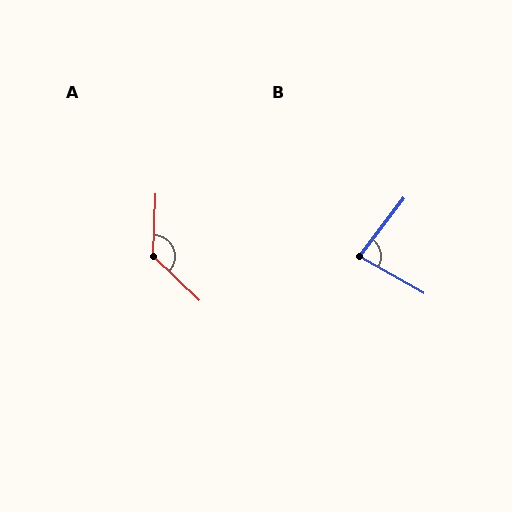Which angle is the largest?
A, at approximately 131 degrees.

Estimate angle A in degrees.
Approximately 131 degrees.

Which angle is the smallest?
B, at approximately 82 degrees.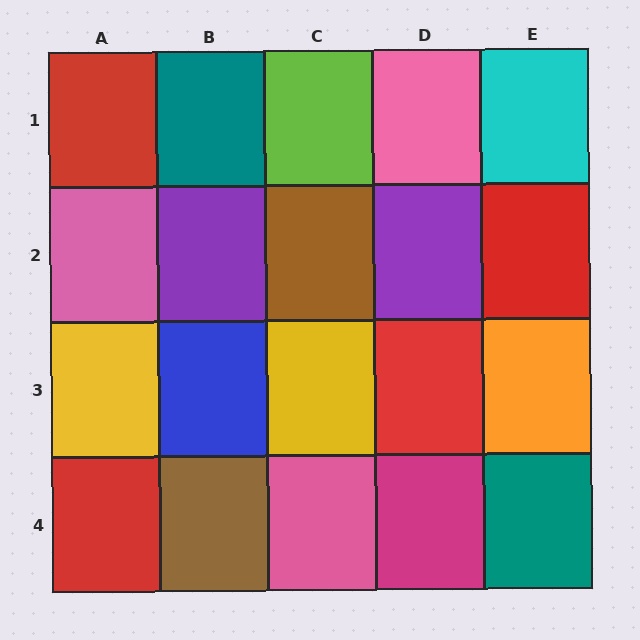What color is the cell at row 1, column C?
Lime.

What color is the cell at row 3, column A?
Yellow.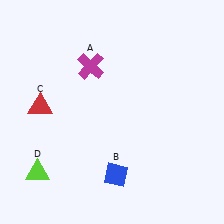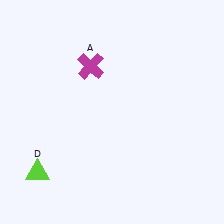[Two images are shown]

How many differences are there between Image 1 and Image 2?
There are 2 differences between the two images.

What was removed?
The blue diamond (B), the red triangle (C) were removed in Image 2.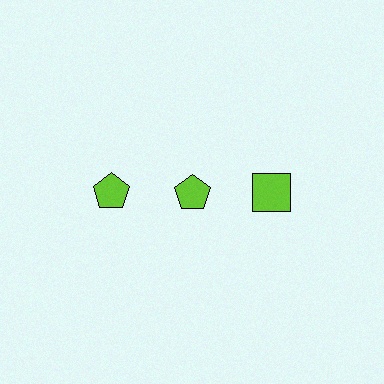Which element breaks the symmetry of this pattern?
The lime square in the top row, center column breaks the symmetry. All other shapes are lime pentagons.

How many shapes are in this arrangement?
There are 3 shapes arranged in a grid pattern.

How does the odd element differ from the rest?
It has a different shape: square instead of pentagon.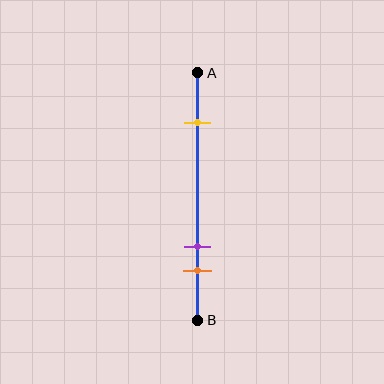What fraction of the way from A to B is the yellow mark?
The yellow mark is approximately 20% (0.2) of the way from A to B.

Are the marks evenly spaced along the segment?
No, the marks are not evenly spaced.